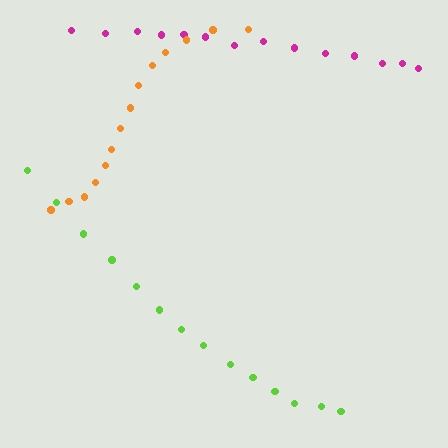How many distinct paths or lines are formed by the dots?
There are 3 distinct paths.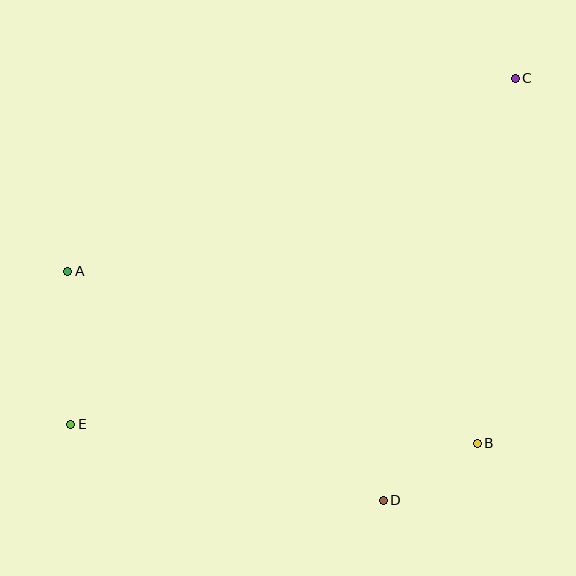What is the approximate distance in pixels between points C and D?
The distance between C and D is approximately 442 pixels.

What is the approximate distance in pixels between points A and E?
The distance between A and E is approximately 153 pixels.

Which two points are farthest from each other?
Points C and E are farthest from each other.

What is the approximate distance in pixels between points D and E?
The distance between D and E is approximately 322 pixels.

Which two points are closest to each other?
Points B and D are closest to each other.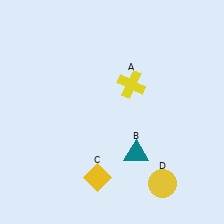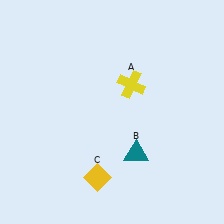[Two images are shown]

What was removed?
The yellow circle (D) was removed in Image 2.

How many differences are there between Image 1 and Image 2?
There is 1 difference between the two images.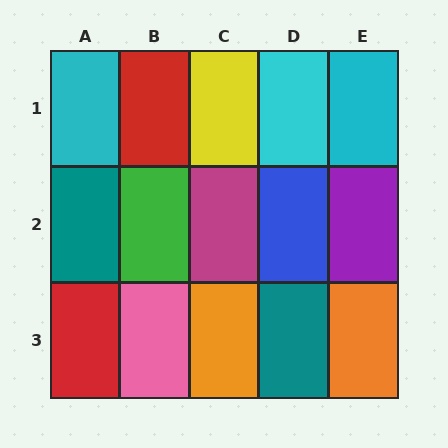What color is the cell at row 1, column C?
Yellow.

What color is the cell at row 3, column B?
Pink.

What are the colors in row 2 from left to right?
Teal, green, magenta, blue, purple.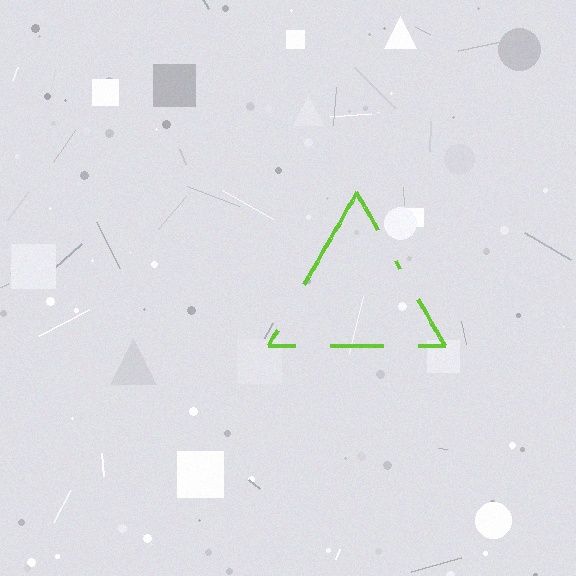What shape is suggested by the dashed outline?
The dashed outline suggests a triangle.